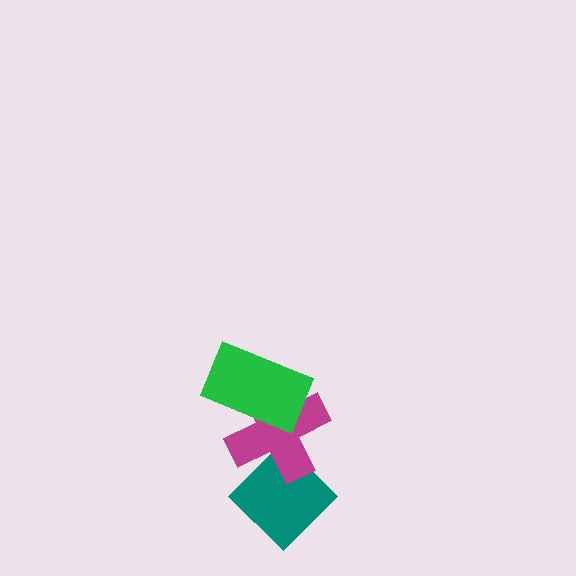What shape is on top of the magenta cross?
The green rectangle is on top of the magenta cross.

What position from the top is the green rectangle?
The green rectangle is 1st from the top.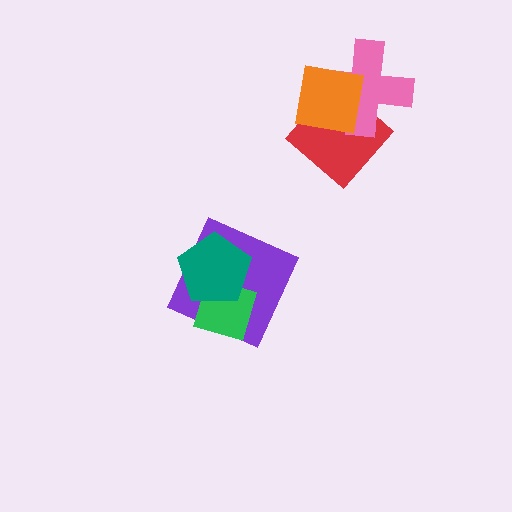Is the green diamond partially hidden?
Yes, it is partially covered by another shape.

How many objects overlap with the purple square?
2 objects overlap with the purple square.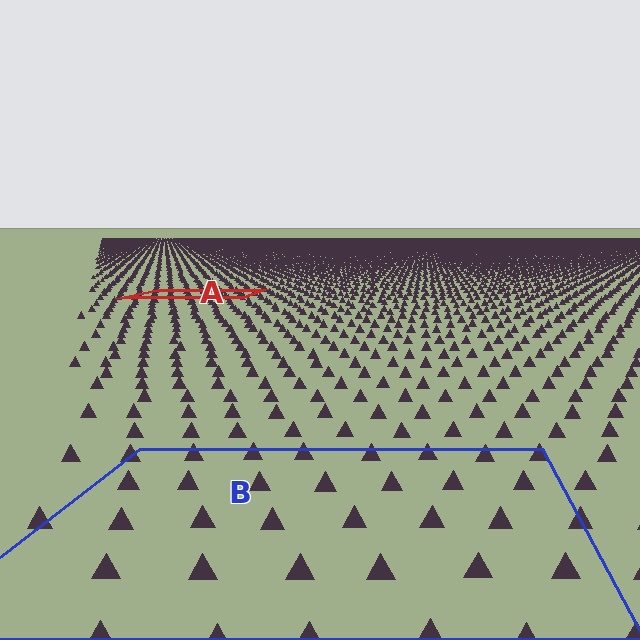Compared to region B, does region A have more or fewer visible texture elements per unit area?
Region A has more texture elements per unit area — they are packed more densely because it is farther away.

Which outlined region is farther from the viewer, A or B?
Region A is farther from the viewer — the texture elements inside it appear smaller and more densely packed.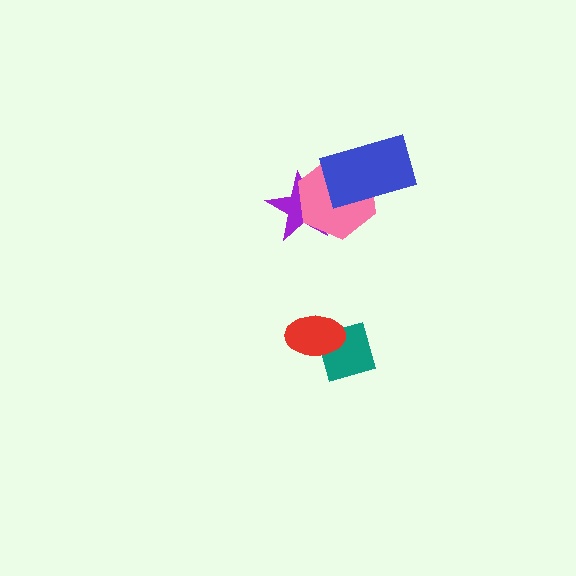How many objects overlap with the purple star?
1 object overlaps with the purple star.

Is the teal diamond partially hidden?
Yes, it is partially covered by another shape.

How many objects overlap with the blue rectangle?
1 object overlaps with the blue rectangle.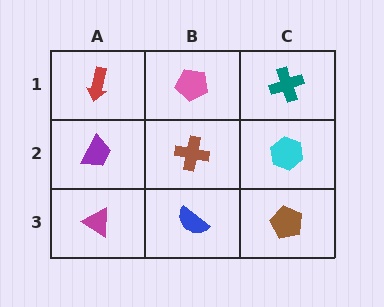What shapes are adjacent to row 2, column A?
A red arrow (row 1, column A), a magenta triangle (row 3, column A), a brown cross (row 2, column B).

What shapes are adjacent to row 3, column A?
A purple trapezoid (row 2, column A), a blue semicircle (row 3, column B).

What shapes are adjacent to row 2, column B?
A pink pentagon (row 1, column B), a blue semicircle (row 3, column B), a purple trapezoid (row 2, column A), a cyan hexagon (row 2, column C).